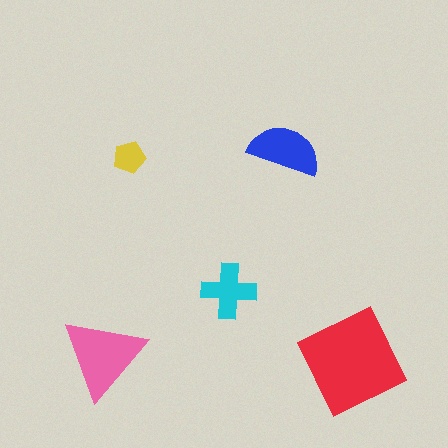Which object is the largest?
The red square.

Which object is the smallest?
The yellow pentagon.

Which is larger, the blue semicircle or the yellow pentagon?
The blue semicircle.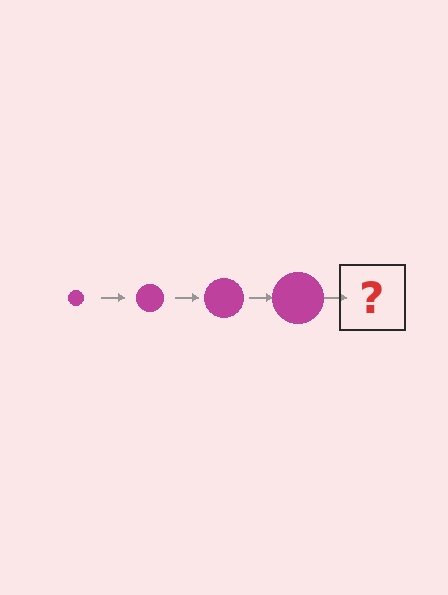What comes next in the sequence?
The next element should be a magenta circle, larger than the previous one.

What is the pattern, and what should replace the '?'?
The pattern is that the circle gets progressively larger each step. The '?' should be a magenta circle, larger than the previous one.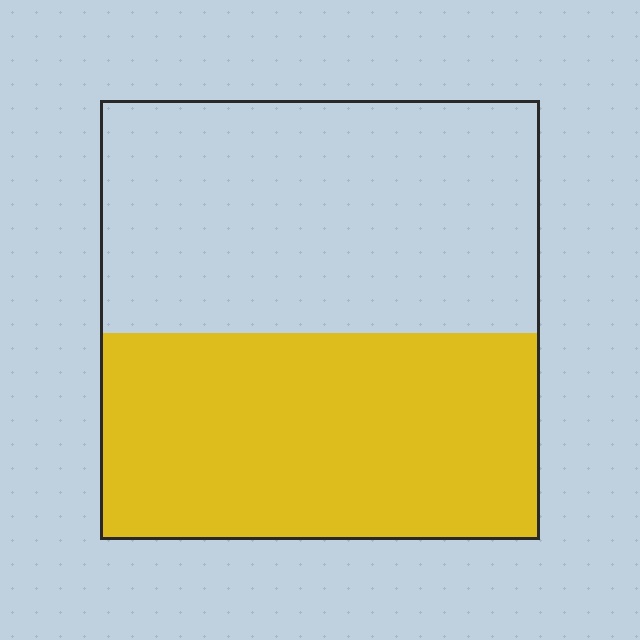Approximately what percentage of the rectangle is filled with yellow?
Approximately 45%.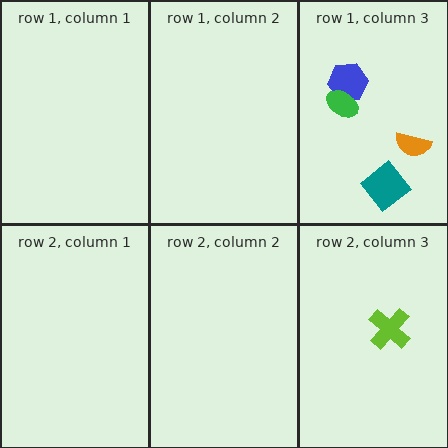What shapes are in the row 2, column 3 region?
The lime cross.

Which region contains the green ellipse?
The row 1, column 3 region.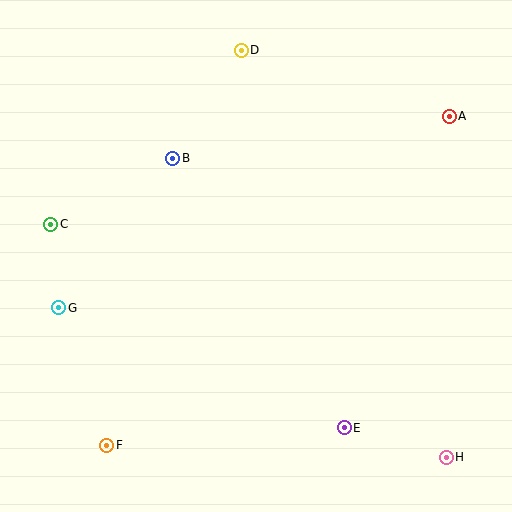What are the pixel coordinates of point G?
Point G is at (59, 308).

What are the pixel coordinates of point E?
Point E is at (344, 428).